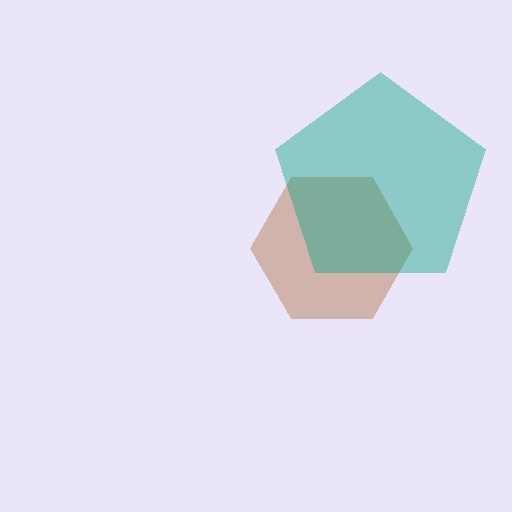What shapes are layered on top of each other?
The layered shapes are: a brown hexagon, a teal pentagon.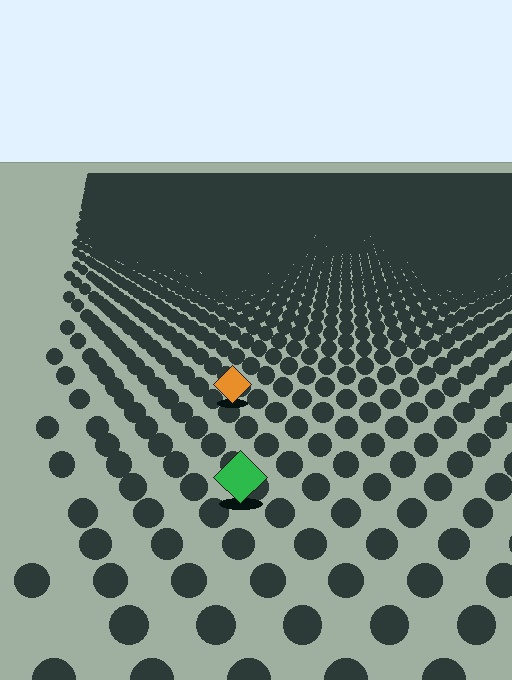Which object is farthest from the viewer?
The orange diamond is farthest from the viewer. It appears smaller and the ground texture around it is denser.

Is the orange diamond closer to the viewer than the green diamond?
No. The green diamond is closer — you can tell from the texture gradient: the ground texture is coarser near it.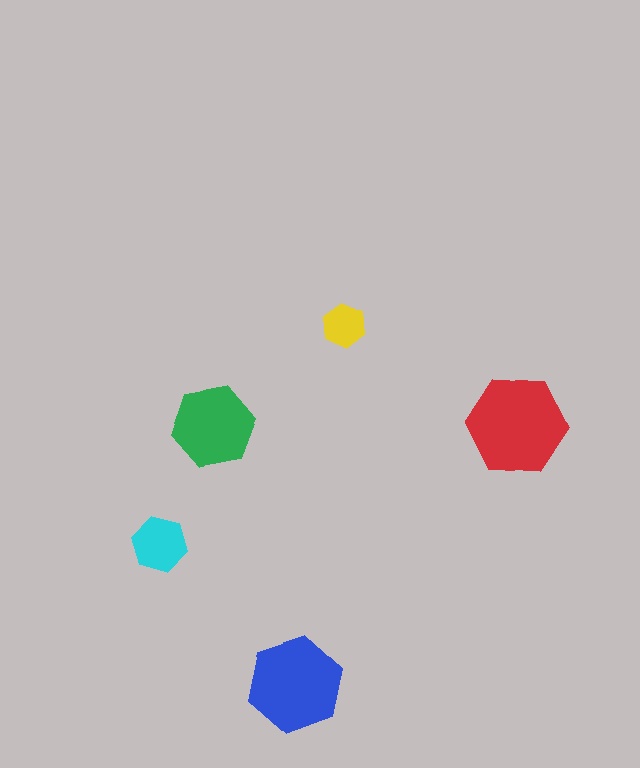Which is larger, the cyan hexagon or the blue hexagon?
The blue one.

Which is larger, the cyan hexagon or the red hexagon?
The red one.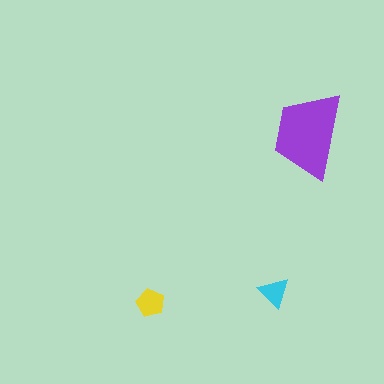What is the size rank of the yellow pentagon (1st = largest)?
2nd.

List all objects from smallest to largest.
The cyan triangle, the yellow pentagon, the purple trapezoid.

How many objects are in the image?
There are 3 objects in the image.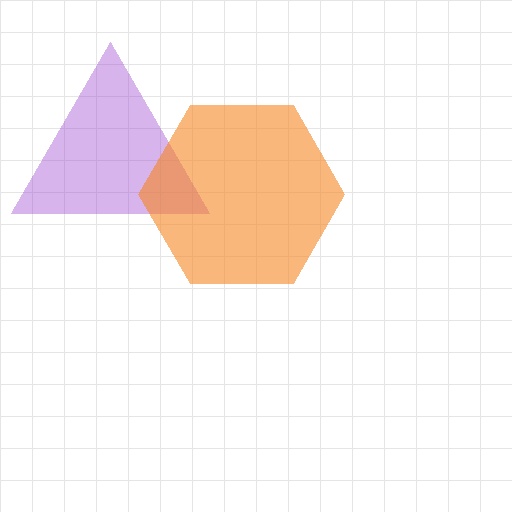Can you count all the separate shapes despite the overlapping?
Yes, there are 2 separate shapes.